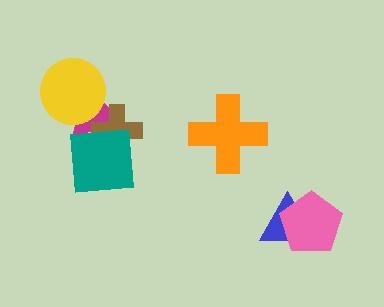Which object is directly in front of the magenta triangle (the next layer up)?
The brown cross is directly in front of the magenta triangle.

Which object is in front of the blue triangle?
The pink pentagon is in front of the blue triangle.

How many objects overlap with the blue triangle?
1 object overlaps with the blue triangle.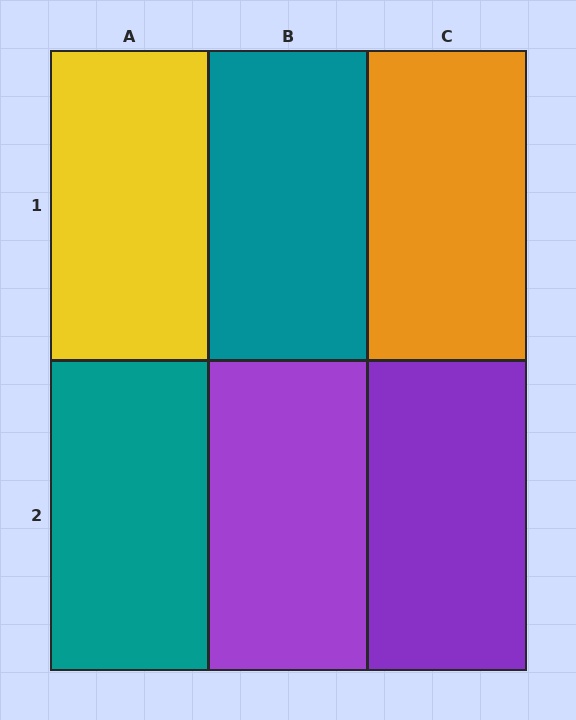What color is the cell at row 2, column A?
Teal.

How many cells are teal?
2 cells are teal.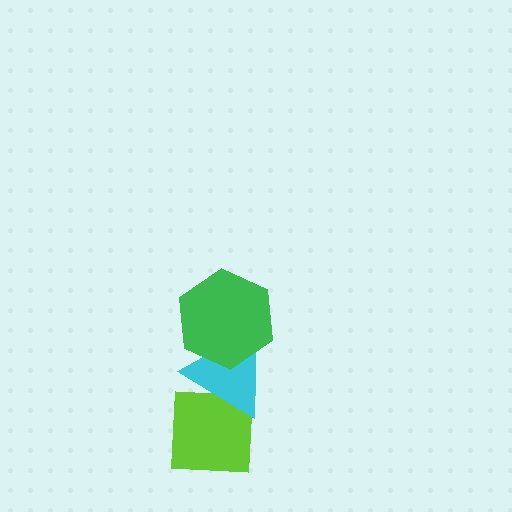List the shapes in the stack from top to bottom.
From top to bottom: the green hexagon, the cyan triangle, the lime square.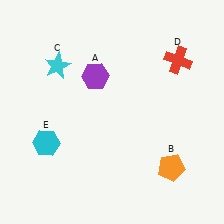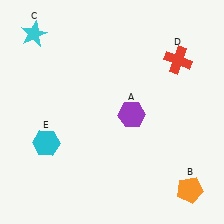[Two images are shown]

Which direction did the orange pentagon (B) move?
The orange pentagon (B) moved down.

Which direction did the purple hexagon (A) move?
The purple hexagon (A) moved down.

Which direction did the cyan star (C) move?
The cyan star (C) moved up.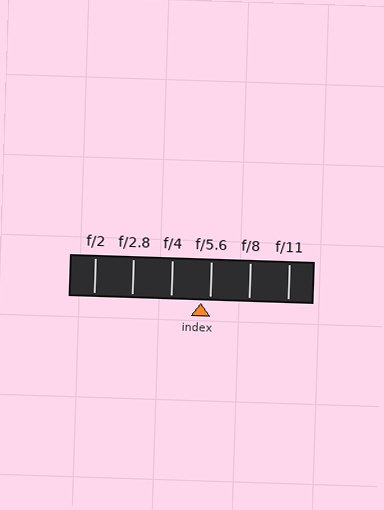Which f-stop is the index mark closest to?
The index mark is closest to f/5.6.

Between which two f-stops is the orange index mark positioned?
The index mark is between f/4 and f/5.6.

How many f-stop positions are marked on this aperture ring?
There are 6 f-stop positions marked.